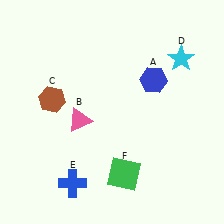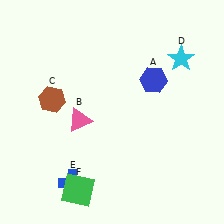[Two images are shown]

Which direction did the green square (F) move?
The green square (F) moved left.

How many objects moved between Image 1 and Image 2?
1 object moved between the two images.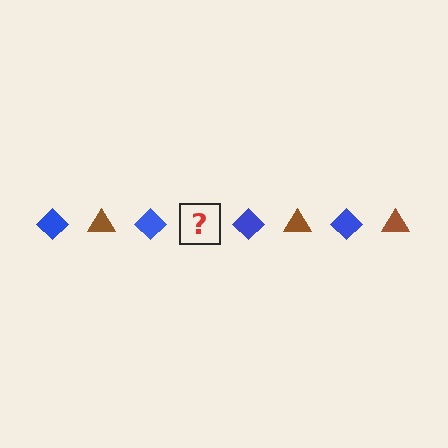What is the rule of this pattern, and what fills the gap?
The rule is that the pattern alternates between blue diamond and brown triangle. The gap should be filled with a brown triangle.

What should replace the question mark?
The question mark should be replaced with a brown triangle.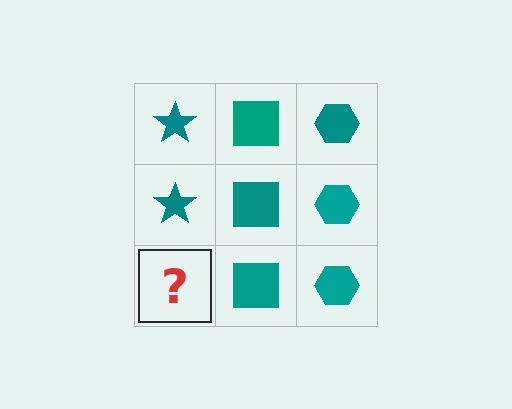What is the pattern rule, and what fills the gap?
The rule is that each column has a consistent shape. The gap should be filled with a teal star.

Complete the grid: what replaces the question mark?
The question mark should be replaced with a teal star.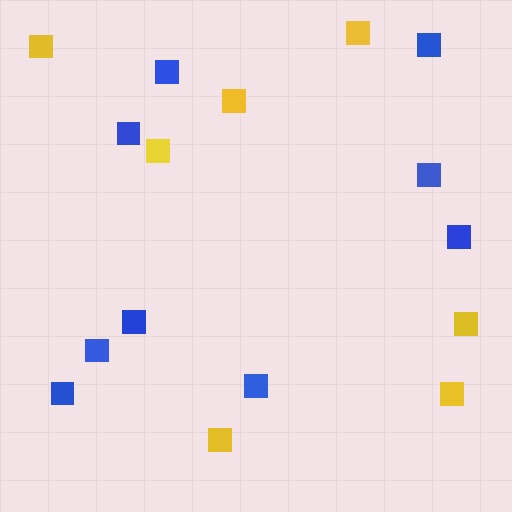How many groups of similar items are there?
There are 2 groups: one group of blue squares (9) and one group of yellow squares (7).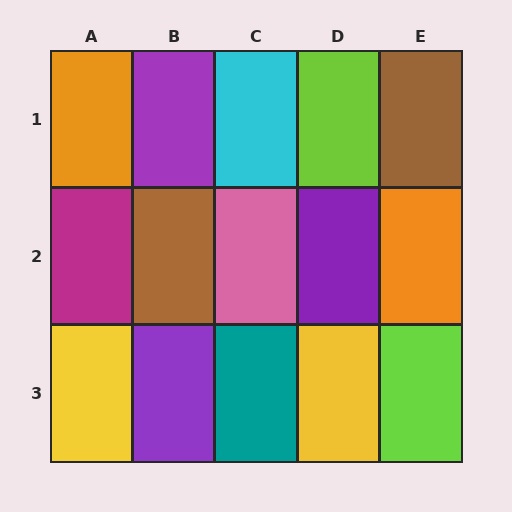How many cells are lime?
2 cells are lime.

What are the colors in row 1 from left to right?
Orange, purple, cyan, lime, brown.